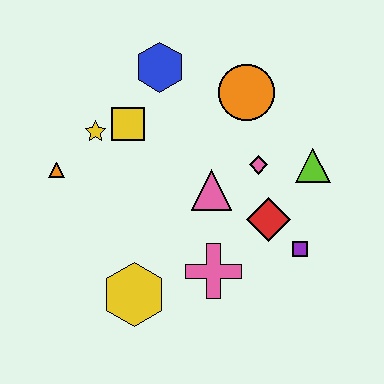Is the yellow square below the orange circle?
Yes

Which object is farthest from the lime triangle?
The orange triangle is farthest from the lime triangle.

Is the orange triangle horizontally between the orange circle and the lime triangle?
No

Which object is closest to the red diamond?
The purple square is closest to the red diamond.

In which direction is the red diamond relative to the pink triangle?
The red diamond is to the right of the pink triangle.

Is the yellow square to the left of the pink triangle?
Yes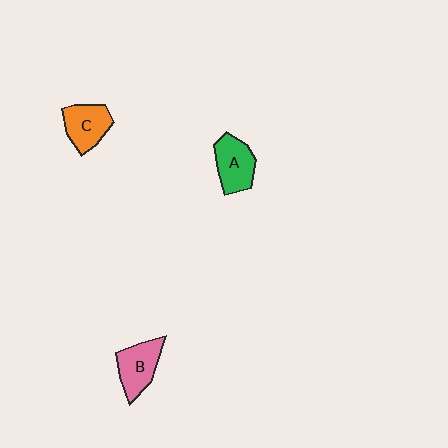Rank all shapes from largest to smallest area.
From largest to smallest: B (pink), A (green), C (orange).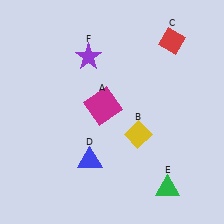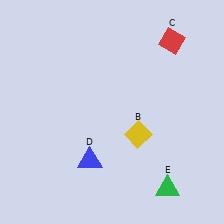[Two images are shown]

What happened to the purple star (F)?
The purple star (F) was removed in Image 2. It was in the top-left area of Image 1.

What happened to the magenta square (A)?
The magenta square (A) was removed in Image 2. It was in the top-left area of Image 1.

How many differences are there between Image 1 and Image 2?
There are 2 differences between the two images.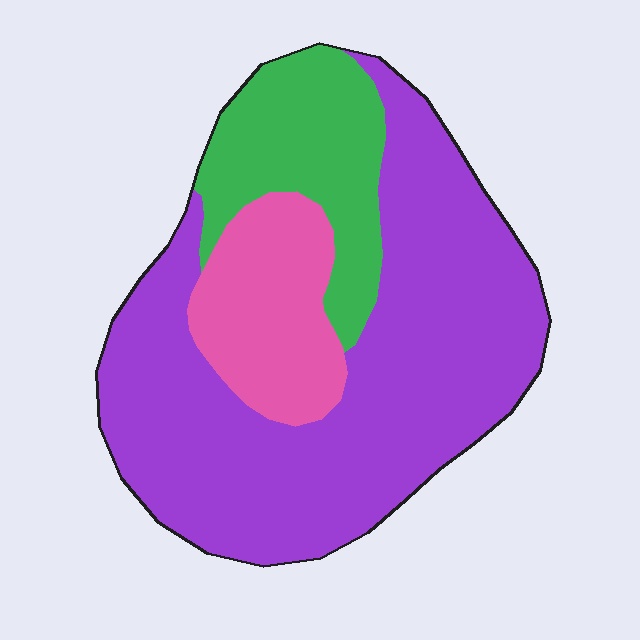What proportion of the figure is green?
Green covers 19% of the figure.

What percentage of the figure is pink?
Pink takes up about one sixth (1/6) of the figure.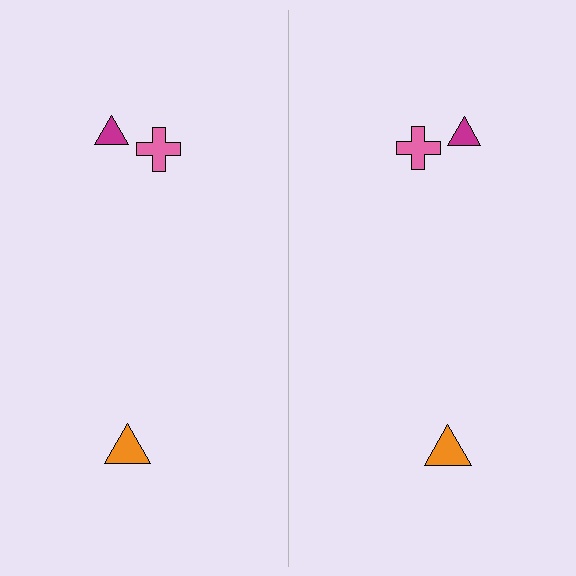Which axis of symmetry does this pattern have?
The pattern has a vertical axis of symmetry running through the center of the image.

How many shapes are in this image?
There are 6 shapes in this image.